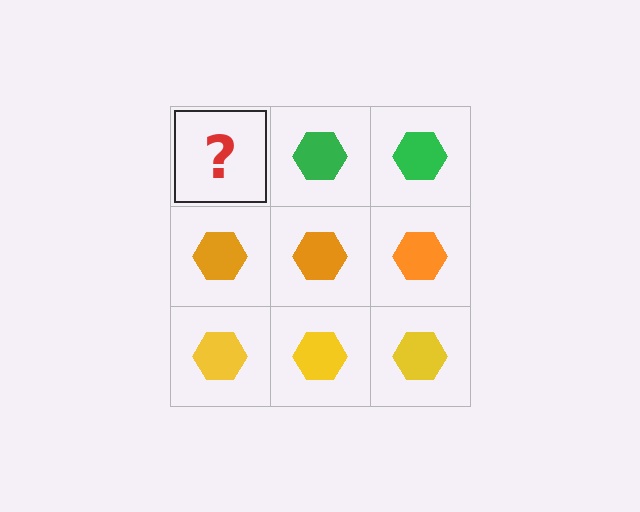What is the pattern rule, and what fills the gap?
The rule is that each row has a consistent color. The gap should be filled with a green hexagon.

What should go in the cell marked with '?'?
The missing cell should contain a green hexagon.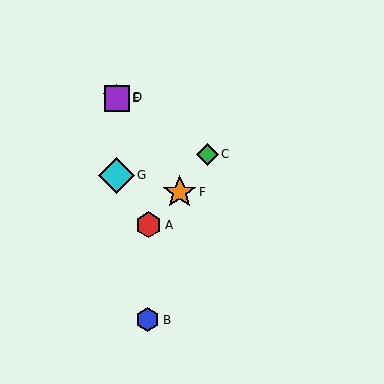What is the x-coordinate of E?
Object E is at x≈117.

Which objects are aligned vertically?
Objects D, E, G are aligned vertically.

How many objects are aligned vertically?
3 objects (D, E, G) are aligned vertically.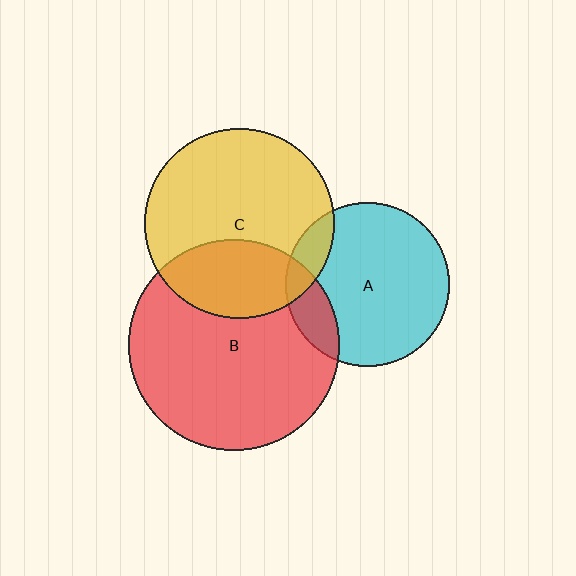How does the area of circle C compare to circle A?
Approximately 1.4 times.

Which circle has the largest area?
Circle B (red).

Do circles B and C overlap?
Yes.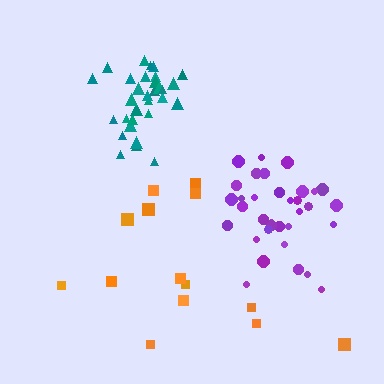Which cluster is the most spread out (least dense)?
Orange.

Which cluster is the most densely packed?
Teal.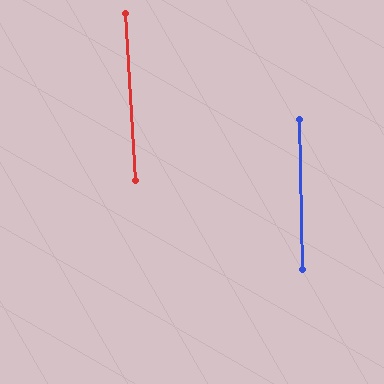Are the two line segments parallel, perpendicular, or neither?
Parallel — their directions differ by only 2.0°.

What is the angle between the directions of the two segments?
Approximately 2 degrees.